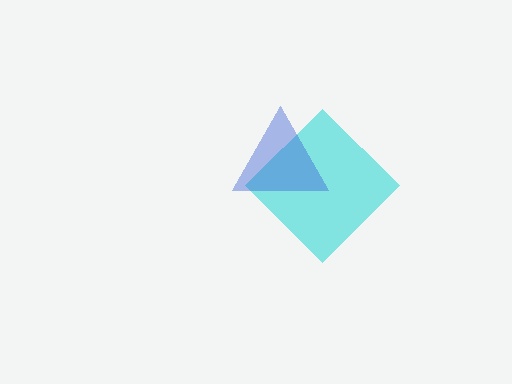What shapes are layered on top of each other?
The layered shapes are: a cyan diamond, a blue triangle.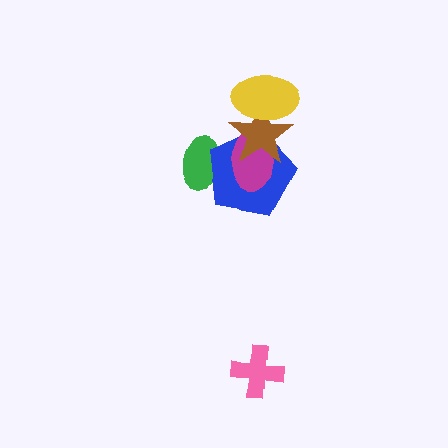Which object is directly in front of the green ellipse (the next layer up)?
The blue pentagon is directly in front of the green ellipse.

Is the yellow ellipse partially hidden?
No, no other shape covers it.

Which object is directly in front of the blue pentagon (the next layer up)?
The magenta ellipse is directly in front of the blue pentagon.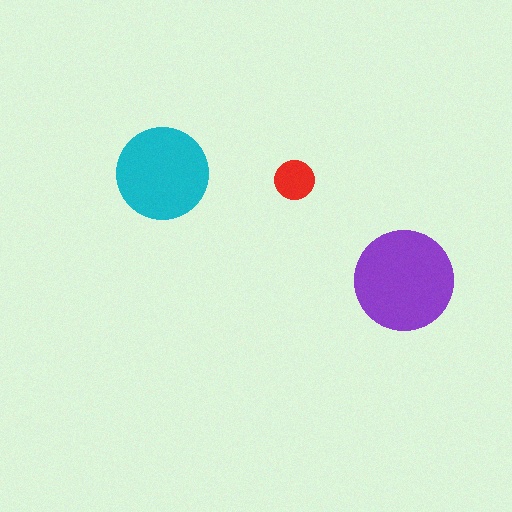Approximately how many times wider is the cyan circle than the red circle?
About 2.5 times wider.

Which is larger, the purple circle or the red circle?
The purple one.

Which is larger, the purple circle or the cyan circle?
The purple one.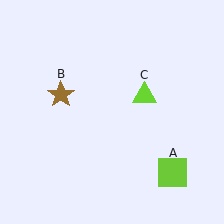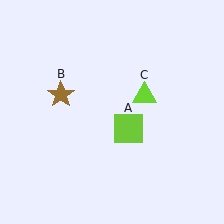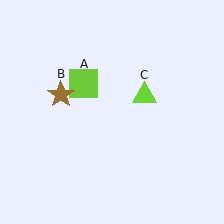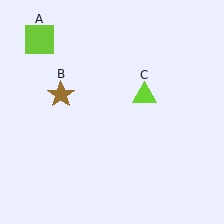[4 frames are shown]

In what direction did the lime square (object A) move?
The lime square (object A) moved up and to the left.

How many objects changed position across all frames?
1 object changed position: lime square (object A).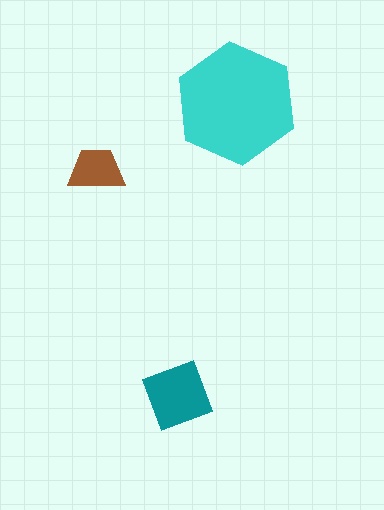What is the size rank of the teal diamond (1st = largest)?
2nd.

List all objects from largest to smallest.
The cyan hexagon, the teal diamond, the brown trapezoid.